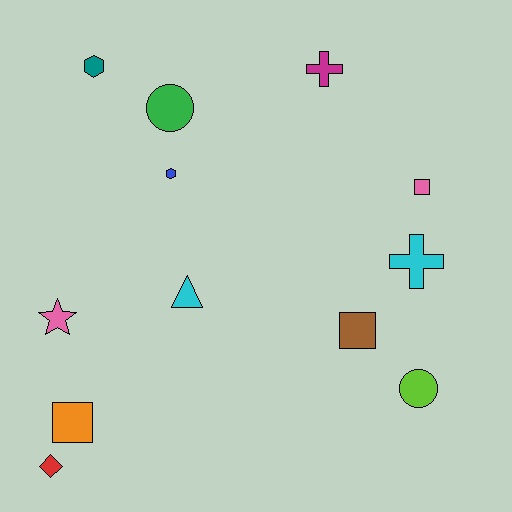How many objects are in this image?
There are 12 objects.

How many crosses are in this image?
There are 2 crosses.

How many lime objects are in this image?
There is 1 lime object.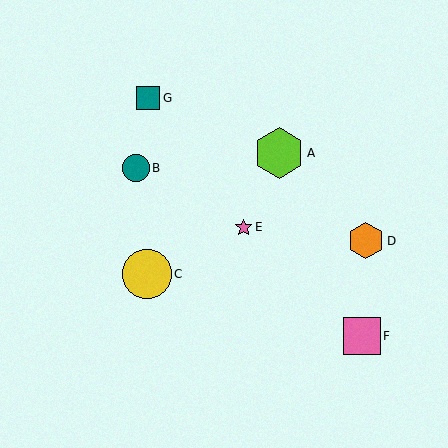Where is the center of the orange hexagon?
The center of the orange hexagon is at (366, 241).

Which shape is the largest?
The lime hexagon (labeled A) is the largest.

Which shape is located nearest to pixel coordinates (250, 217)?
The pink star (labeled E) at (244, 227) is nearest to that location.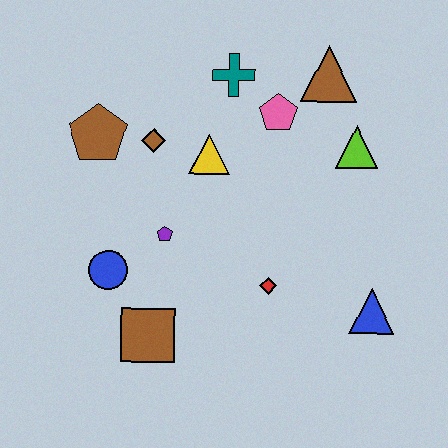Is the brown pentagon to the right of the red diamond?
No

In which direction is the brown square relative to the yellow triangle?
The brown square is below the yellow triangle.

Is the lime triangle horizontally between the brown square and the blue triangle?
Yes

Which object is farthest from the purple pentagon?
The brown triangle is farthest from the purple pentagon.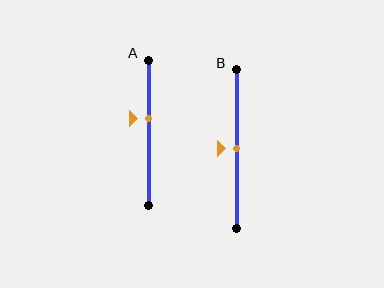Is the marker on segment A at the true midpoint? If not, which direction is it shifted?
No, the marker on segment A is shifted upward by about 10% of the segment length.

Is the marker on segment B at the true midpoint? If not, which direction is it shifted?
Yes, the marker on segment B is at the true midpoint.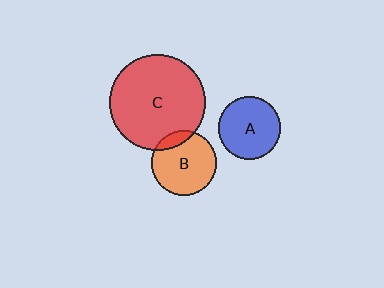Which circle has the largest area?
Circle C (red).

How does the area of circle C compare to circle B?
Approximately 2.2 times.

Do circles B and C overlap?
Yes.